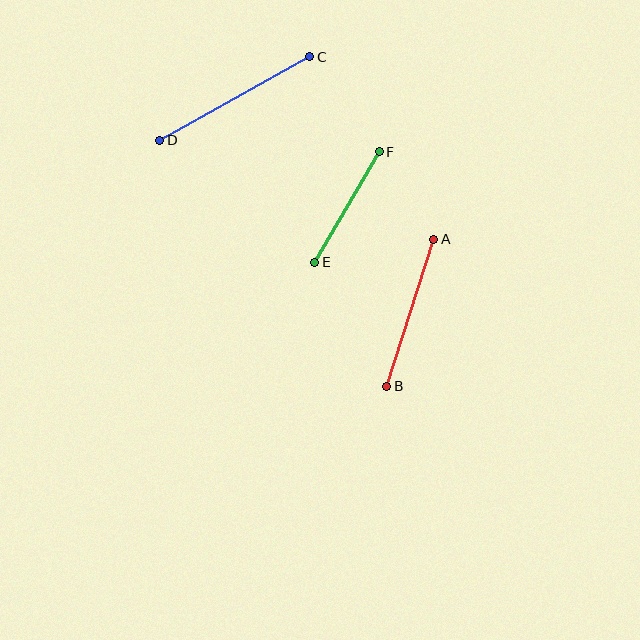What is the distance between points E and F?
The distance is approximately 128 pixels.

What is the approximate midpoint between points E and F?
The midpoint is at approximately (347, 207) pixels.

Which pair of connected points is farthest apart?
Points C and D are farthest apart.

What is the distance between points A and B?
The distance is approximately 154 pixels.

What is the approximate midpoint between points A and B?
The midpoint is at approximately (410, 313) pixels.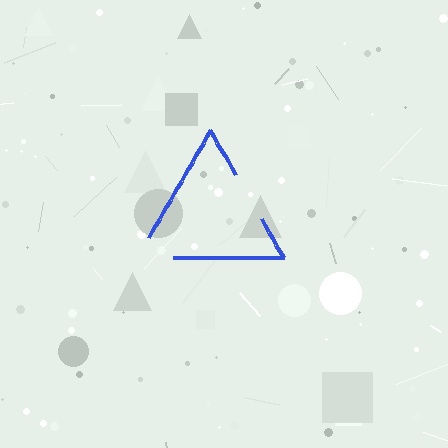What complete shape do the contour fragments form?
The contour fragments form a triangle.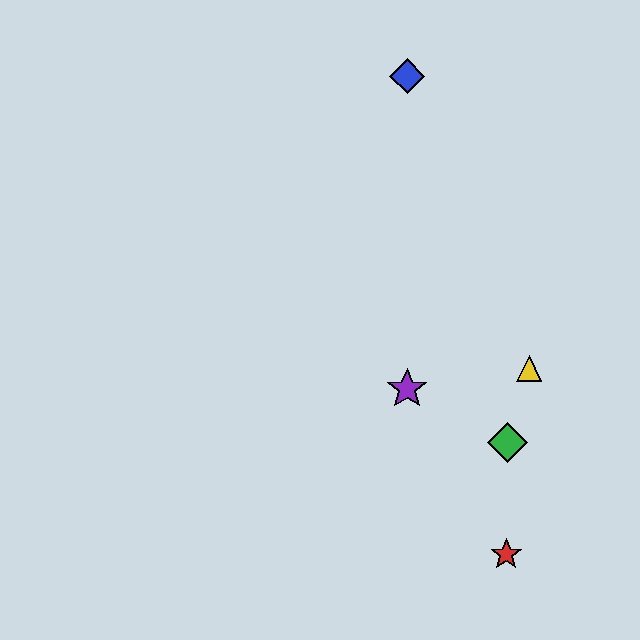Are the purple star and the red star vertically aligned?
No, the purple star is at x≈407 and the red star is at x≈506.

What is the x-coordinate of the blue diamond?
The blue diamond is at x≈407.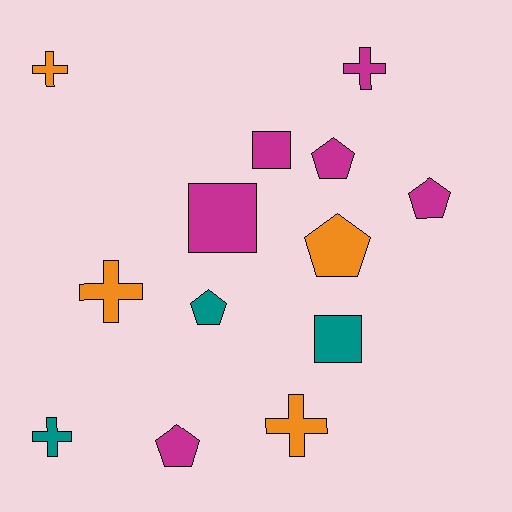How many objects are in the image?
There are 13 objects.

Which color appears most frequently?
Magenta, with 6 objects.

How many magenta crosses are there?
There is 1 magenta cross.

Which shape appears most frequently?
Cross, with 5 objects.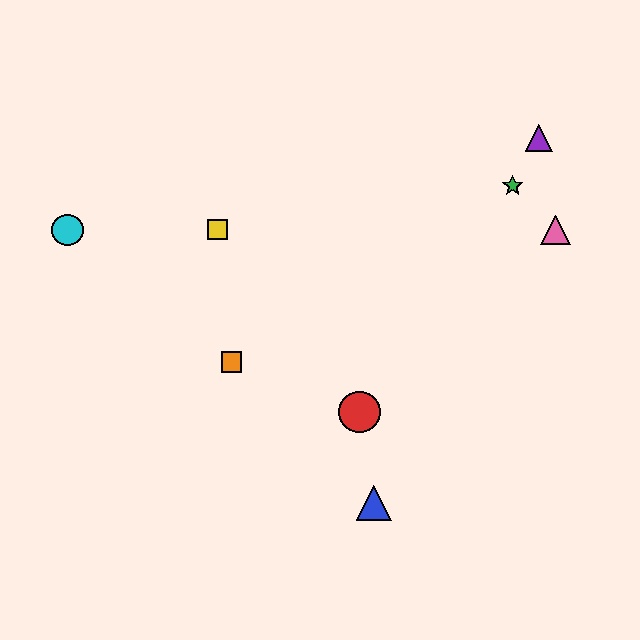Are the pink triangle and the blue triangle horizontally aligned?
No, the pink triangle is at y≈230 and the blue triangle is at y≈503.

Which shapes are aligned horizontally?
The yellow square, the cyan circle, the pink triangle are aligned horizontally.